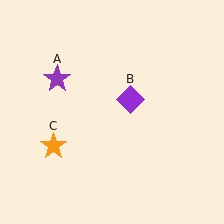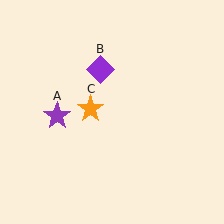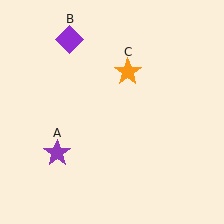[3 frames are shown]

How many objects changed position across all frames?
3 objects changed position: purple star (object A), purple diamond (object B), orange star (object C).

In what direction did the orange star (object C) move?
The orange star (object C) moved up and to the right.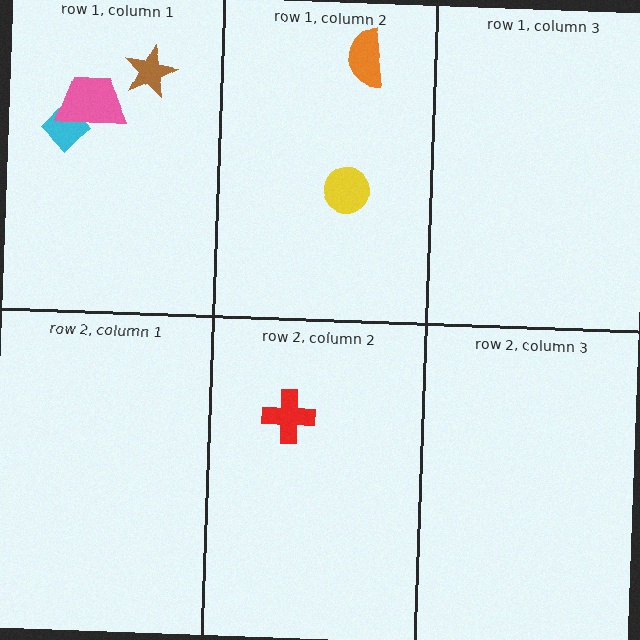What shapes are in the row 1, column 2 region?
The orange semicircle, the yellow circle.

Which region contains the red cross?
The row 2, column 2 region.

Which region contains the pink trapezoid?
The row 1, column 1 region.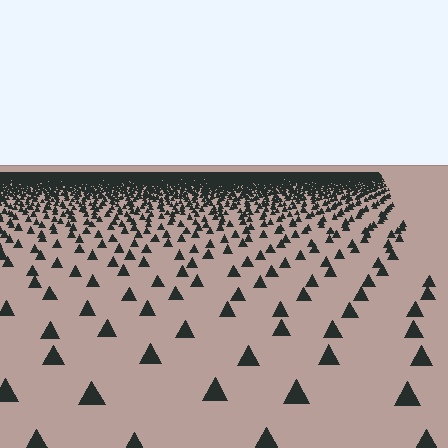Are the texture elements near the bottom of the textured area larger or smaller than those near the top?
Larger. Near the bottom, elements are closer to the viewer and appear at a bigger on-screen size.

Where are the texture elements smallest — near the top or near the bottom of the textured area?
Near the top.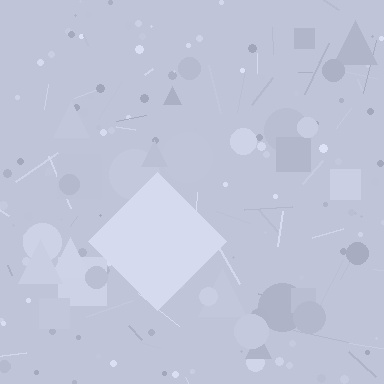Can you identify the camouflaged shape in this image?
The camouflaged shape is a diamond.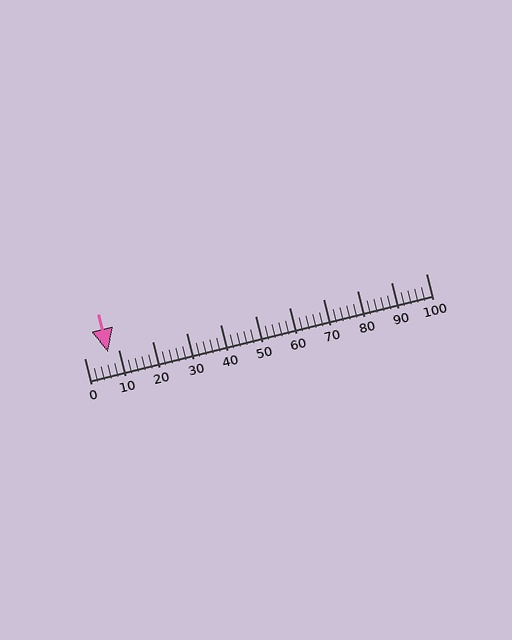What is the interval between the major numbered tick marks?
The major tick marks are spaced 10 units apart.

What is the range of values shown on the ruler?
The ruler shows values from 0 to 100.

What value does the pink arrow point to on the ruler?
The pink arrow points to approximately 7.